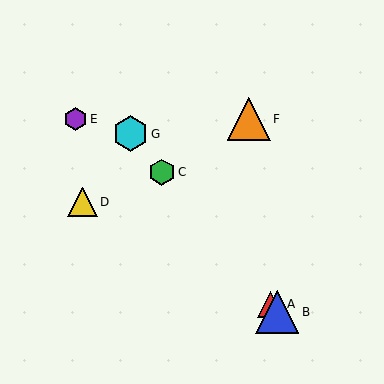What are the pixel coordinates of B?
Object B is at (277, 312).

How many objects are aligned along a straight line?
4 objects (A, B, C, G) are aligned along a straight line.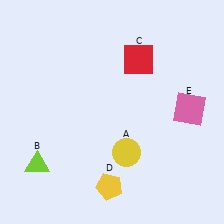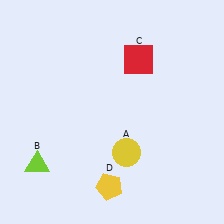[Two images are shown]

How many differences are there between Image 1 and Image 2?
There is 1 difference between the two images.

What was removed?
The pink square (E) was removed in Image 2.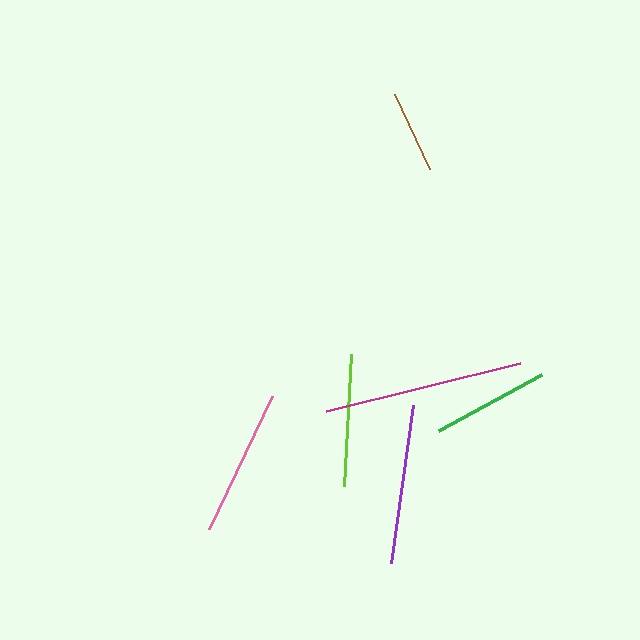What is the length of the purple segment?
The purple segment is approximately 160 pixels long.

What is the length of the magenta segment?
The magenta segment is approximately 201 pixels long.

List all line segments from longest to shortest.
From longest to shortest: magenta, purple, pink, lime, green, brown.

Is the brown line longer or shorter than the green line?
The green line is longer than the brown line.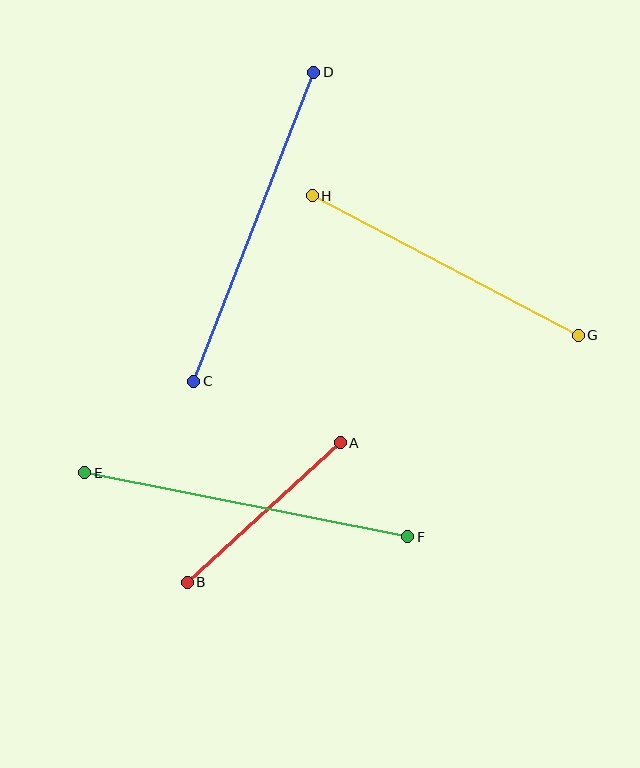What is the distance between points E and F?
The distance is approximately 329 pixels.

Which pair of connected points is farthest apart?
Points C and D are farthest apart.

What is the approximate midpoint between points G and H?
The midpoint is at approximately (445, 265) pixels.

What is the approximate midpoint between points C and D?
The midpoint is at approximately (254, 227) pixels.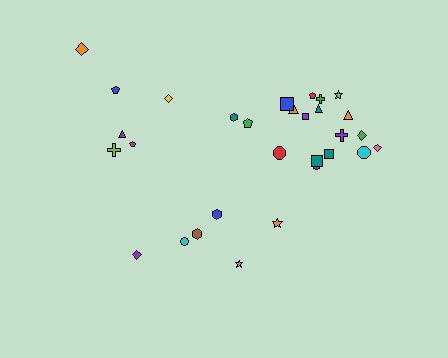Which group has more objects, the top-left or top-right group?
The top-right group.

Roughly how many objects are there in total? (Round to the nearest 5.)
Roughly 30 objects in total.